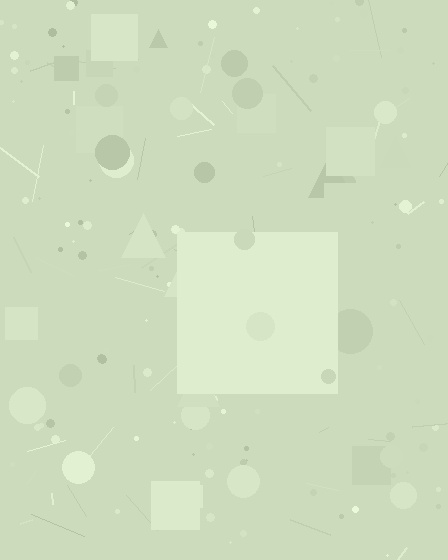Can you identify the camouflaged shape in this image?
The camouflaged shape is a square.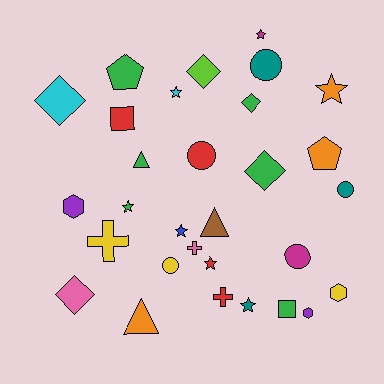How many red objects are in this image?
There are 4 red objects.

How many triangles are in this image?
There are 3 triangles.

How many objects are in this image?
There are 30 objects.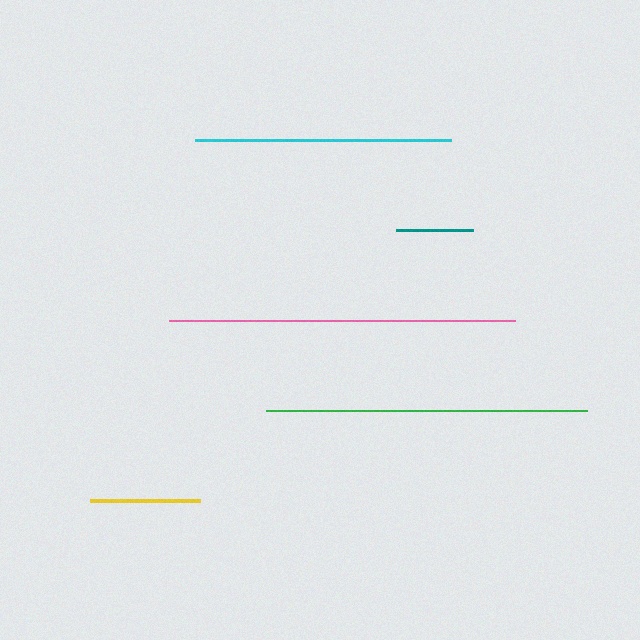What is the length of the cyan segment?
The cyan segment is approximately 256 pixels long.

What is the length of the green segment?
The green segment is approximately 321 pixels long.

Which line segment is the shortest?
The teal line is the shortest at approximately 77 pixels.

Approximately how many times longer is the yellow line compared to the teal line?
The yellow line is approximately 1.4 times the length of the teal line.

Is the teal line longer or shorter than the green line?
The green line is longer than the teal line.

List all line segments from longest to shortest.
From longest to shortest: pink, green, cyan, yellow, teal.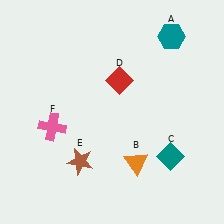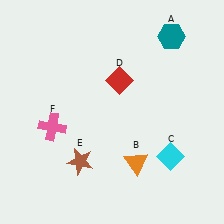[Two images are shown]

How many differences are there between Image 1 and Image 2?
There is 1 difference between the two images.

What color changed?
The diamond (C) changed from teal in Image 1 to cyan in Image 2.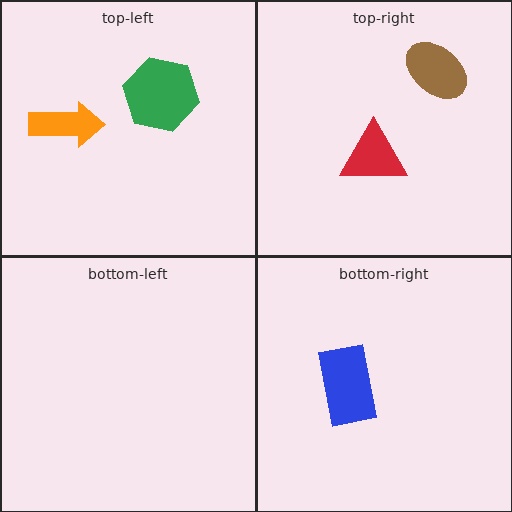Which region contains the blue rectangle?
The bottom-right region.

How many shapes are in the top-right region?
2.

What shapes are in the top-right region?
The brown ellipse, the red triangle.